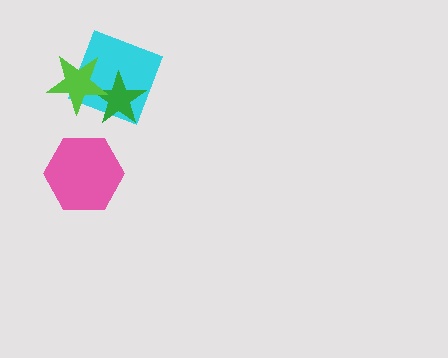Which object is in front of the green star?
The lime star is in front of the green star.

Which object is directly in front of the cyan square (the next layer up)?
The green star is directly in front of the cyan square.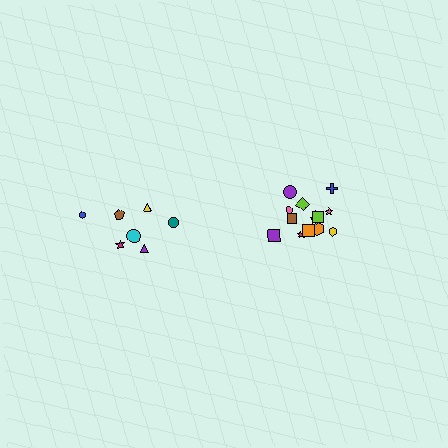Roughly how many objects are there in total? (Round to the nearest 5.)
Roughly 20 objects in total.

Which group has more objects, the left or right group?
The right group.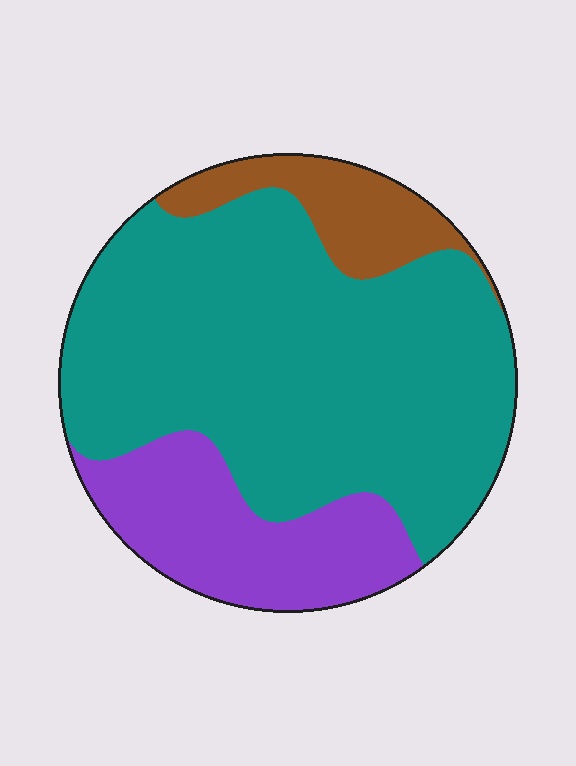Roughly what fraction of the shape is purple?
Purple covers roughly 20% of the shape.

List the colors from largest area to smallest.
From largest to smallest: teal, purple, brown.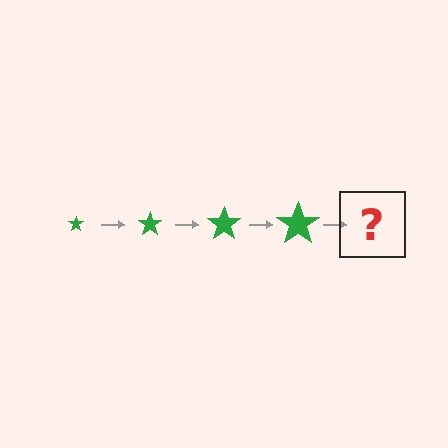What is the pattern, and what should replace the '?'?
The pattern is that the star gets progressively larger each step. The '?' should be a green star, larger than the previous one.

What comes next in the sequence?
The next element should be a green star, larger than the previous one.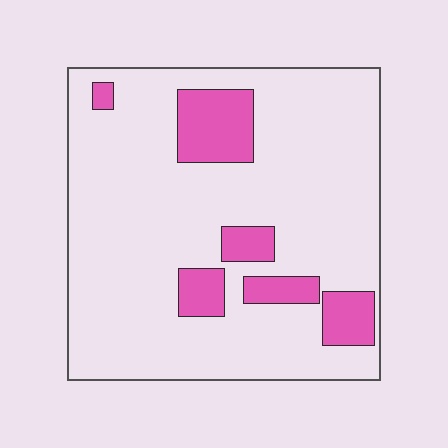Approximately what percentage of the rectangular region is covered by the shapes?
Approximately 15%.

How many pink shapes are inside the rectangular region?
6.